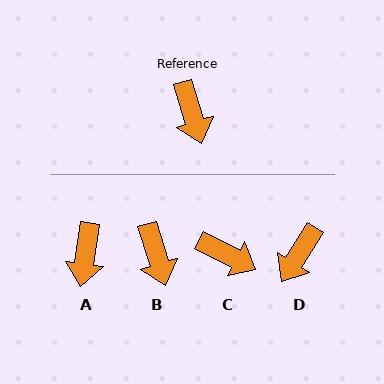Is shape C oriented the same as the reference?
No, it is off by about 45 degrees.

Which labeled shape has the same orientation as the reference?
B.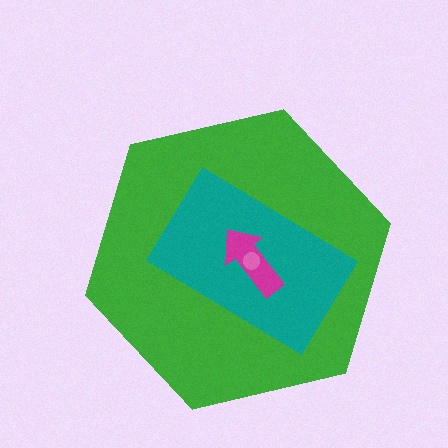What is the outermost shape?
The green hexagon.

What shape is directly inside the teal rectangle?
The magenta arrow.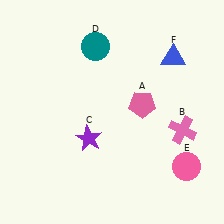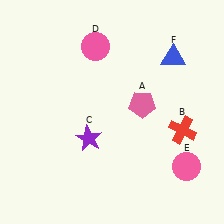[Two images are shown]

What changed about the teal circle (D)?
In Image 1, D is teal. In Image 2, it changed to pink.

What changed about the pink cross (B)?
In Image 1, B is pink. In Image 2, it changed to red.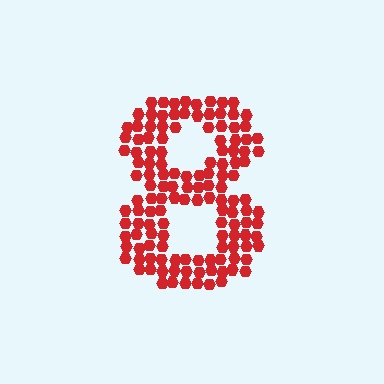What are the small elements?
The small elements are hexagons.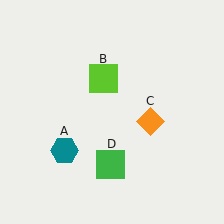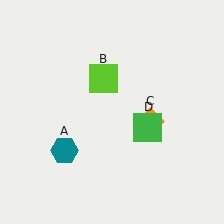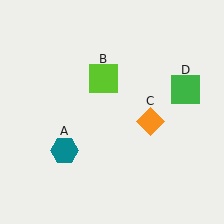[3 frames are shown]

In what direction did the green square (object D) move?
The green square (object D) moved up and to the right.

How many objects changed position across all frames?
1 object changed position: green square (object D).